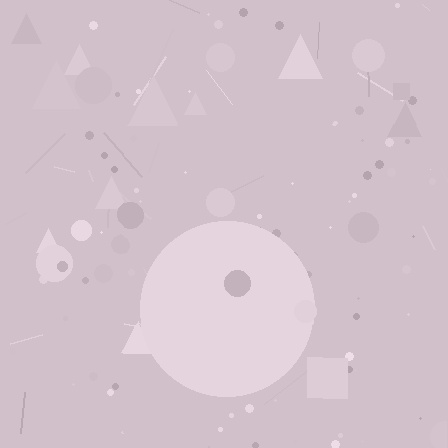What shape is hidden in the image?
A circle is hidden in the image.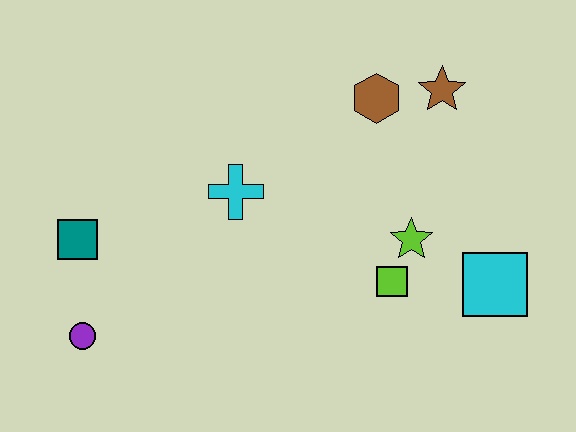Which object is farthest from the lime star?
The purple circle is farthest from the lime star.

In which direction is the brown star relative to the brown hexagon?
The brown star is to the right of the brown hexagon.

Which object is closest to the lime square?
The lime star is closest to the lime square.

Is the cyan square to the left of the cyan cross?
No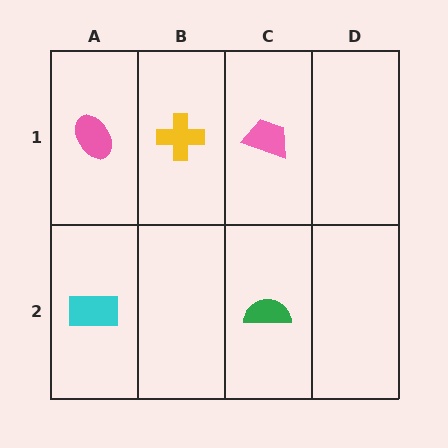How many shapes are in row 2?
2 shapes.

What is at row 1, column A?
A pink ellipse.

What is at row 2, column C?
A green semicircle.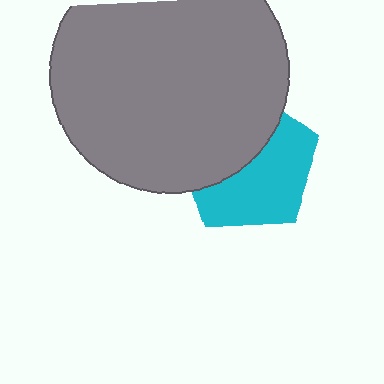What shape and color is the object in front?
The object in front is a gray circle.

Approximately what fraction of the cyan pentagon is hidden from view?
Roughly 46% of the cyan pentagon is hidden behind the gray circle.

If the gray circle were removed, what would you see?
You would see the complete cyan pentagon.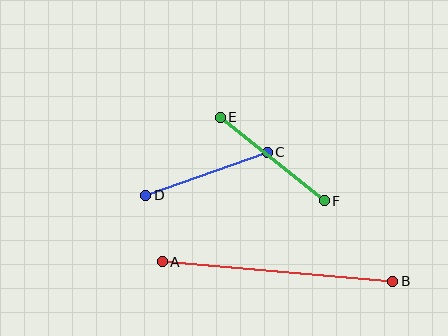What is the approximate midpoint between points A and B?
The midpoint is at approximately (278, 271) pixels.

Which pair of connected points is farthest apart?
Points A and B are farthest apart.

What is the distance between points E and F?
The distance is approximately 133 pixels.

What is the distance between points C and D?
The distance is approximately 129 pixels.